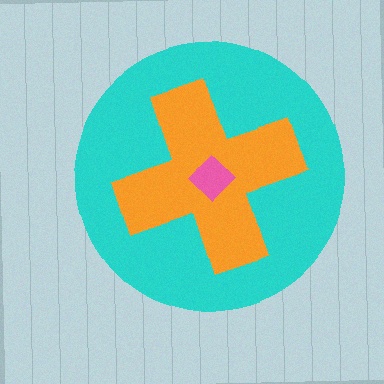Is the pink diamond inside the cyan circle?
Yes.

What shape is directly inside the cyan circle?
The orange cross.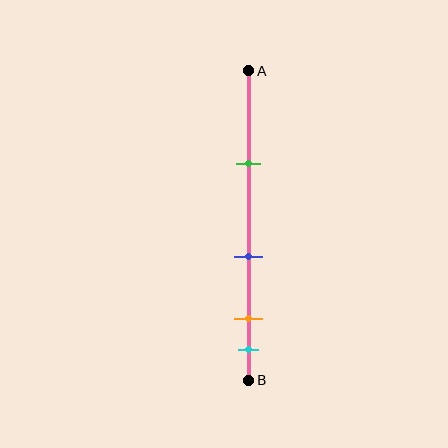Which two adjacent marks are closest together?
The orange and cyan marks are the closest adjacent pair.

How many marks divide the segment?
There are 4 marks dividing the segment.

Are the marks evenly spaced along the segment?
No, the marks are not evenly spaced.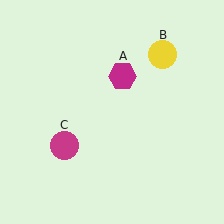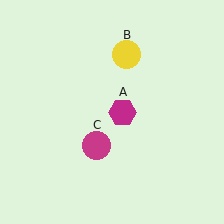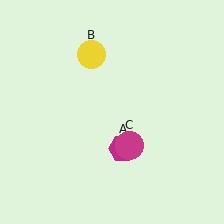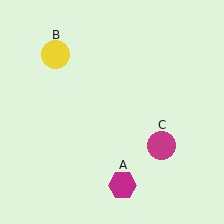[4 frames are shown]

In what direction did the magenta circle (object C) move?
The magenta circle (object C) moved right.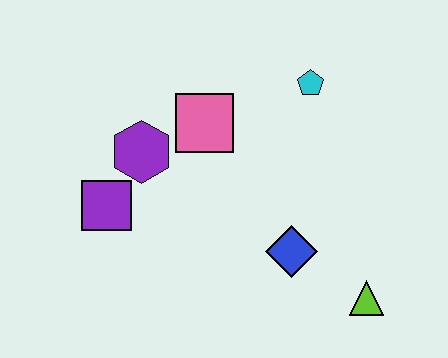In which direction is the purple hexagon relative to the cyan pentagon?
The purple hexagon is to the left of the cyan pentagon.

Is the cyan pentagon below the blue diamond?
No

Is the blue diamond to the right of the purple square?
Yes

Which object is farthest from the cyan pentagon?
The purple square is farthest from the cyan pentagon.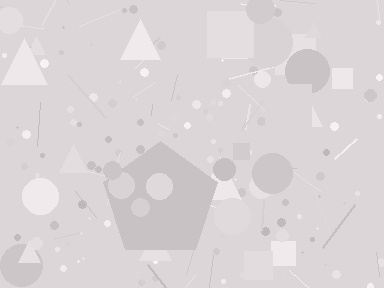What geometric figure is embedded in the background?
A pentagon is embedded in the background.